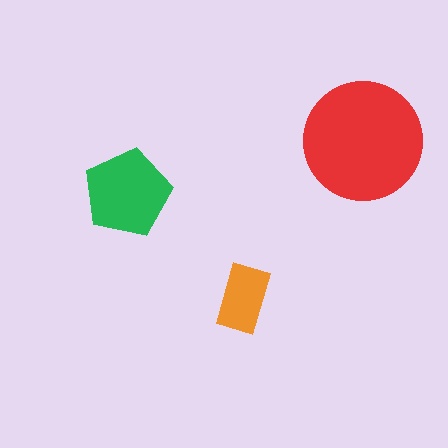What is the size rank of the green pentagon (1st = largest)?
2nd.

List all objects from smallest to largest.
The orange rectangle, the green pentagon, the red circle.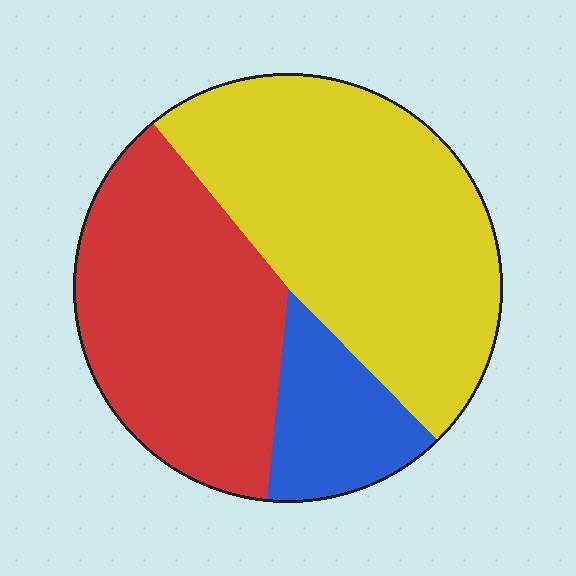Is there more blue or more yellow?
Yellow.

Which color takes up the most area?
Yellow, at roughly 50%.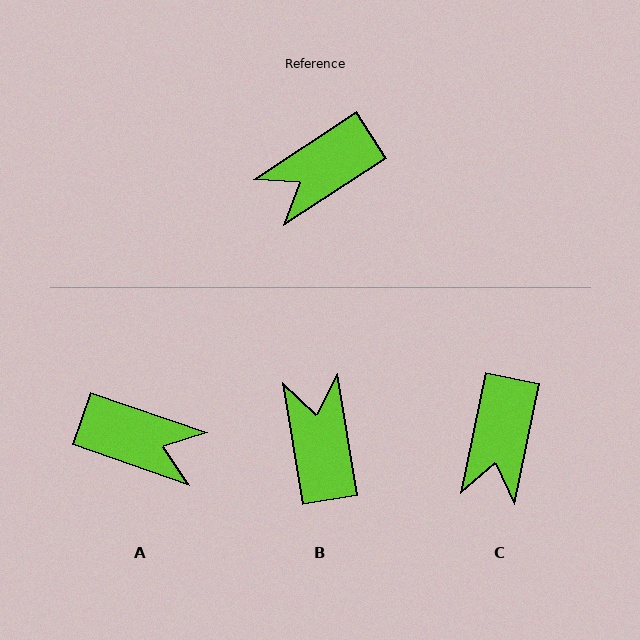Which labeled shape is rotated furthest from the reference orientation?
A, about 128 degrees away.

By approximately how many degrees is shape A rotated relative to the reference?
Approximately 128 degrees counter-clockwise.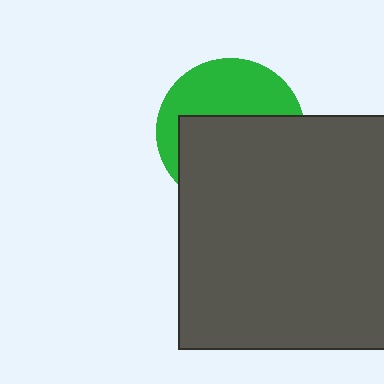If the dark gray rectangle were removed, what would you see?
You would see the complete green circle.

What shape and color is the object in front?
The object in front is a dark gray rectangle.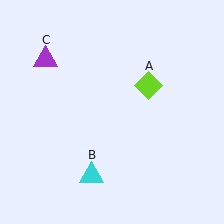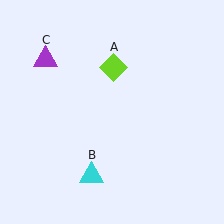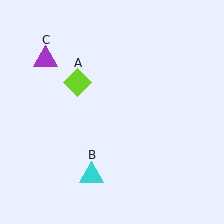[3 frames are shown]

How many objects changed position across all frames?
1 object changed position: lime diamond (object A).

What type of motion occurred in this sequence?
The lime diamond (object A) rotated counterclockwise around the center of the scene.